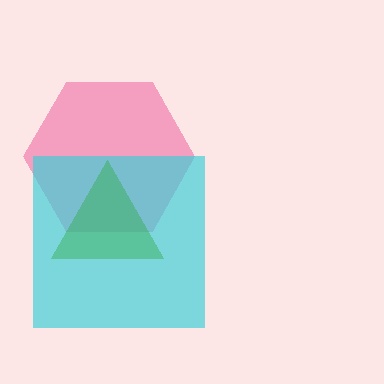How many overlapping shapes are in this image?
There are 3 overlapping shapes in the image.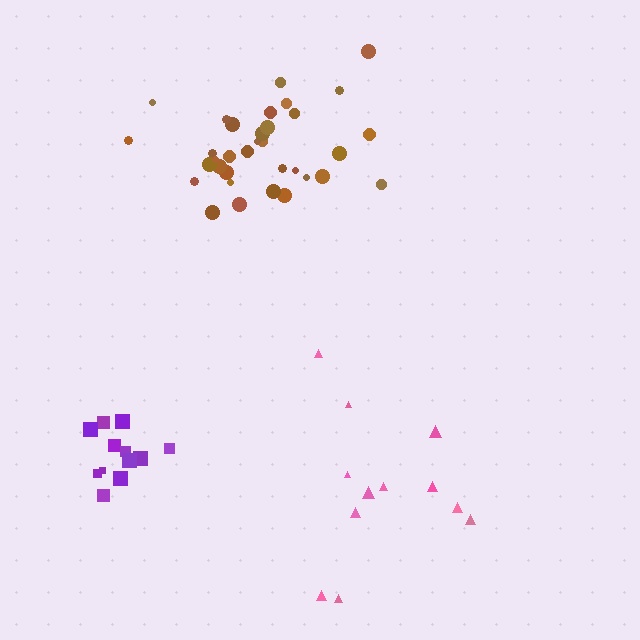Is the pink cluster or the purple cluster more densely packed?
Purple.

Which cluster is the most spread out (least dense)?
Pink.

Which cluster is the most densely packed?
Purple.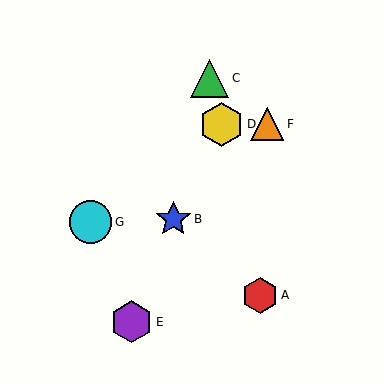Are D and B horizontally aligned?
No, D is at y≈124 and B is at y≈219.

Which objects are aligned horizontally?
Objects D, F are aligned horizontally.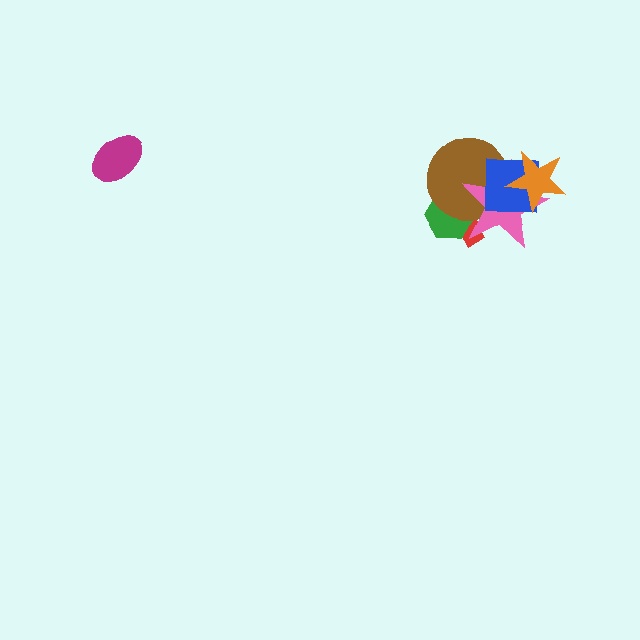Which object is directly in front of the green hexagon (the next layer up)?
The brown circle is directly in front of the green hexagon.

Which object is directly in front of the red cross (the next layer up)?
The green hexagon is directly in front of the red cross.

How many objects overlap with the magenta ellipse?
0 objects overlap with the magenta ellipse.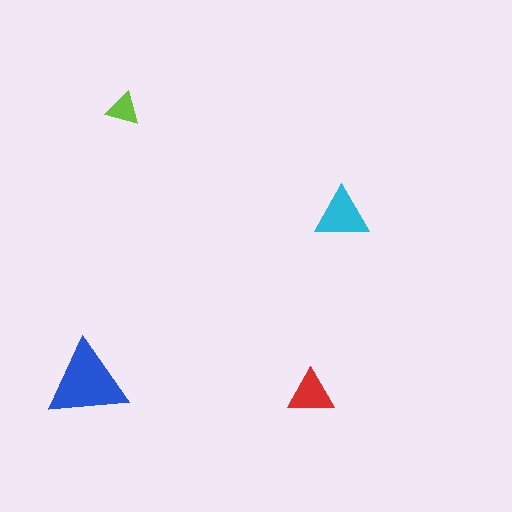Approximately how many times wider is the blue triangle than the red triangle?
About 1.5 times wider.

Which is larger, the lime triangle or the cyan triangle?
The cyan one.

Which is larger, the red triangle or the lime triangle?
The red one.